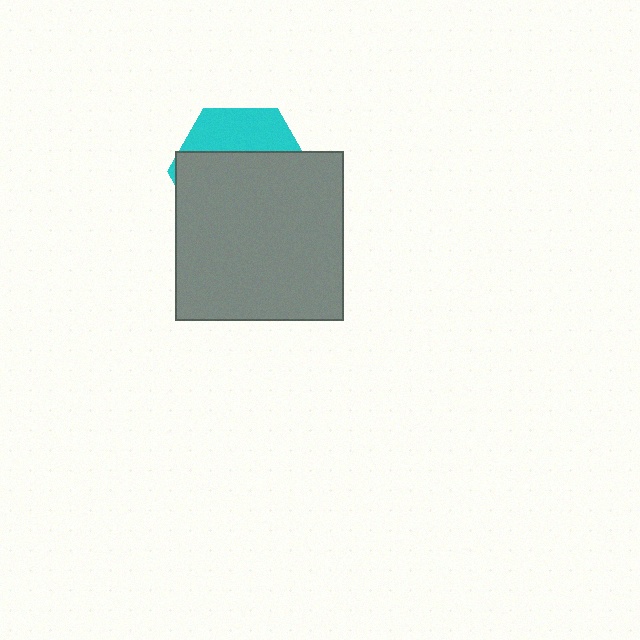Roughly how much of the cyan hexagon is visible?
A small part of it is visible (roughly 32%).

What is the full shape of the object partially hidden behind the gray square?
The partially hidden object is a cyan hexagon.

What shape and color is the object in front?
The object in front is a gray square.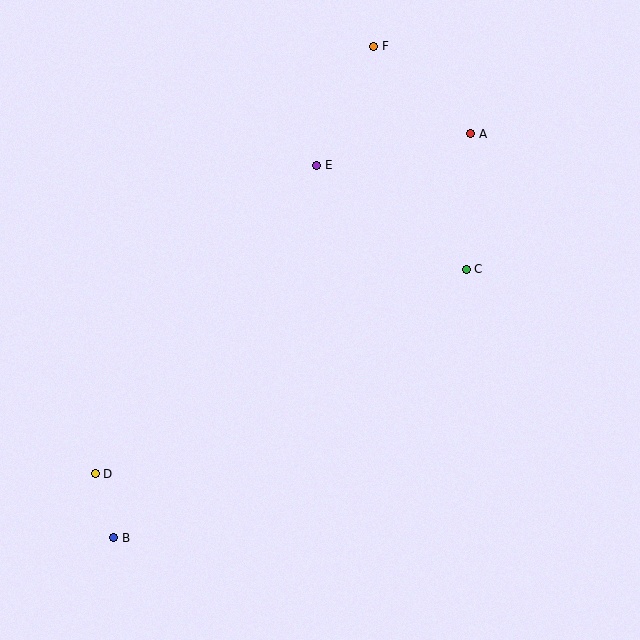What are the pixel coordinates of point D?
Point D is at (95, 474).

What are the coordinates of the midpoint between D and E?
The midpoint between D and E is at (206, 319).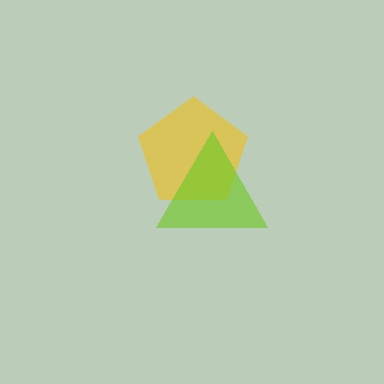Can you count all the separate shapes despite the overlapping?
Yes, there are 2 separate shapes.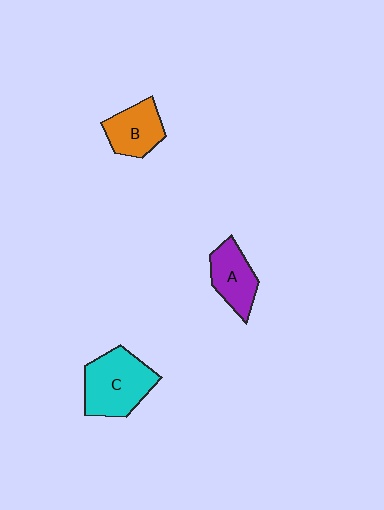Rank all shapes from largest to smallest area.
From largest to smallest: C (cyan), A (purple), B (orange).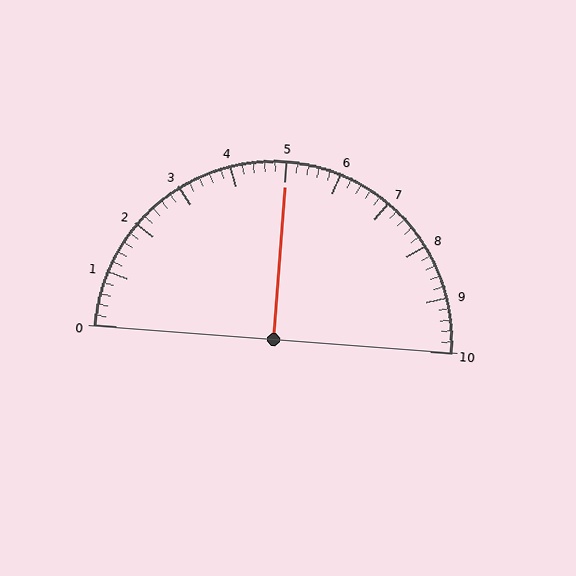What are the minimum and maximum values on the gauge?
The gauge ranges from 0 to 10.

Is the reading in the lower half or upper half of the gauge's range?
The reading is in the upper half of the range (0 to 10).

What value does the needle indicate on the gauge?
The needle indicates approximately 5.0.